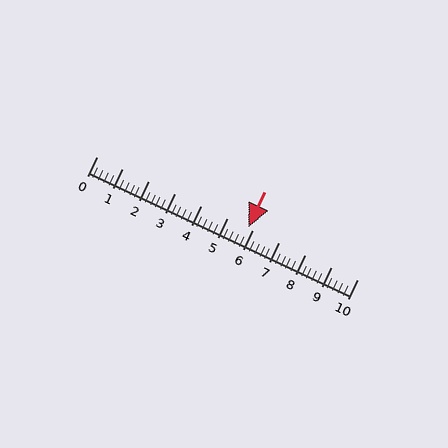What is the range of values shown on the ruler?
The ruler shows values from 0 to 10.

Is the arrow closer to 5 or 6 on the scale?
The arrow is closer to 6.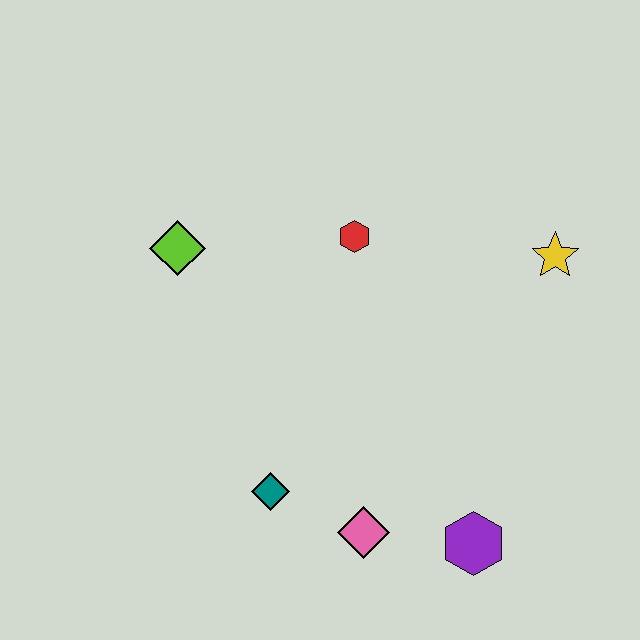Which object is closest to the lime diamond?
The red hexagon is closest to the lime diamond.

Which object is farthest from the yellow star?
The lime diamond is farthest from the yellow star.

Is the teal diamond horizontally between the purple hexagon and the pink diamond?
No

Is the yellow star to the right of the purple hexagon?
Yes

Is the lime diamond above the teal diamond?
Yes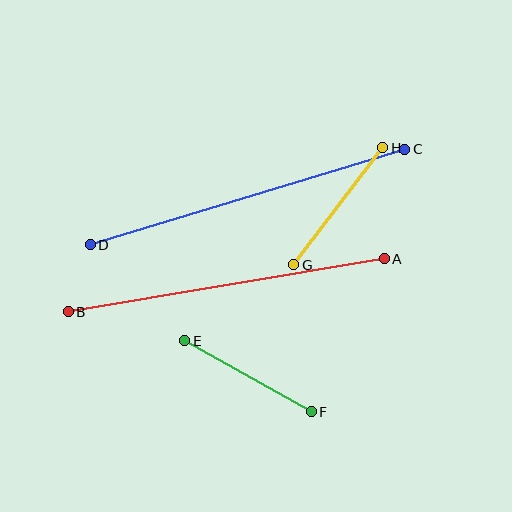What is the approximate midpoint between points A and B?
The midpoint is at approximately (226, 285) pixels.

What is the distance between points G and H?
The distance is approximately 147 pixels.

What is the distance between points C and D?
The distance is approximately 329 pixels.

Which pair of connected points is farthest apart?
Points C and D are farthest apart.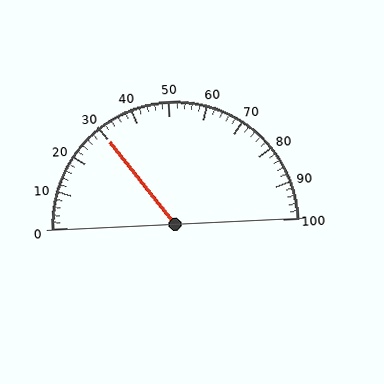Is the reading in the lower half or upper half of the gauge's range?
The reading is in the lower half of the range (0 to 100).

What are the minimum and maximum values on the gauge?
The gauge ranges from 0 to 100.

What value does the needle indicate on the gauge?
The needle indicates approximately 30.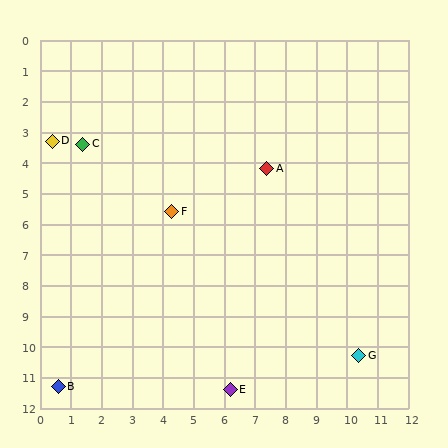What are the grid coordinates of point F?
Point F is at approximately (4.3, 5.6).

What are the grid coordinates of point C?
Point C is at approximately (1.4, 3.4).